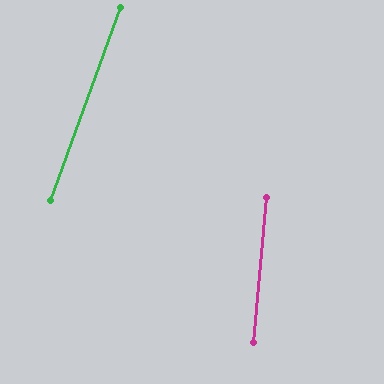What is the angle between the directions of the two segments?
Approximately 15 degrees.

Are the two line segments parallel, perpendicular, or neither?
Neither parallel nor perpendicular — they differ by about 15°.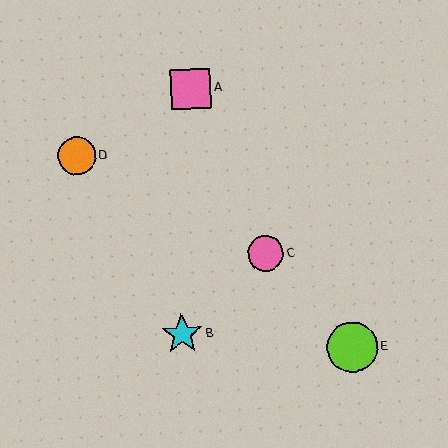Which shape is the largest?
The lime circle (labeled E) is the largest.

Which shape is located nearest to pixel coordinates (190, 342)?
The cyan star (labeled B) at (182, 334) is nearest to that location.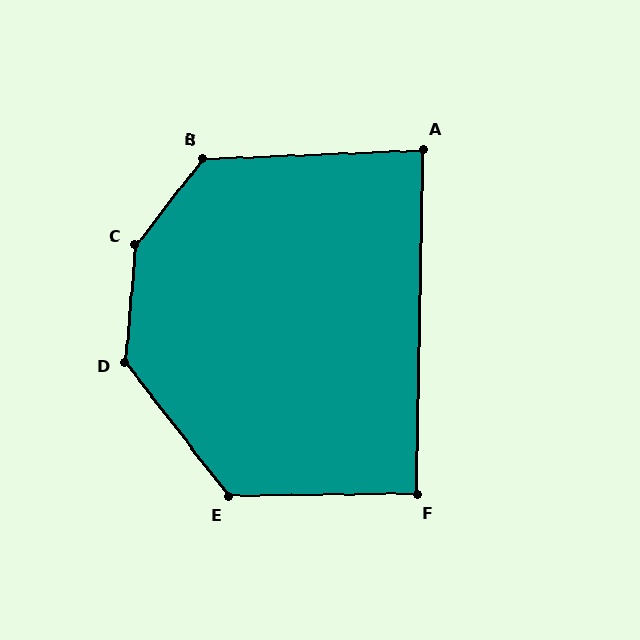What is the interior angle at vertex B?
Approximately 130 degrees (obtuse).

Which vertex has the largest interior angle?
C, at approximately 147 degrees.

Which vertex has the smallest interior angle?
A, at approximately 87 degrees.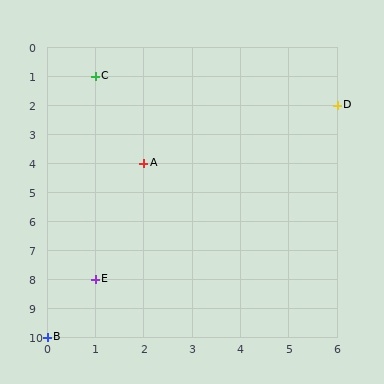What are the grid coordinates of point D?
Point D is at grid coordinates (6, 2).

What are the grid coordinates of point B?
Point B is at grid coordinates (0, 10).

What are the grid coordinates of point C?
Point C is at grid coordinates (1, 1).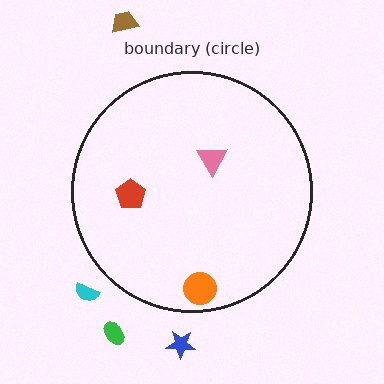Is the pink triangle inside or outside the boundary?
Inside.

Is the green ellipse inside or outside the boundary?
Outside.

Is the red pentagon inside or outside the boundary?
Inside.